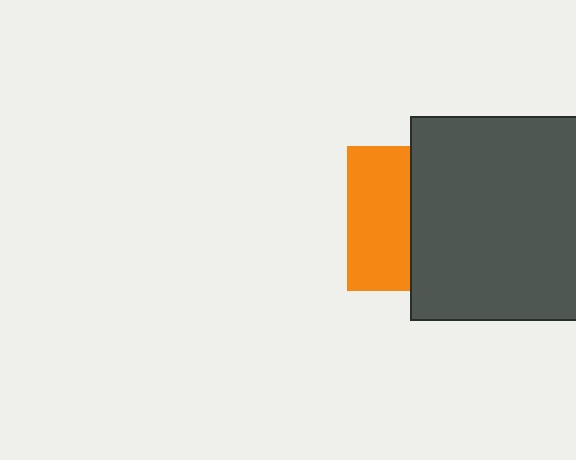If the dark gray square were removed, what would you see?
You would see the complete orange square.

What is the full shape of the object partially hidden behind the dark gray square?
The partially hidden object is an orange square.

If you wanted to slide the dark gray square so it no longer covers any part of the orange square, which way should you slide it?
Slide it right — that is the most direct way to separate the two shapes.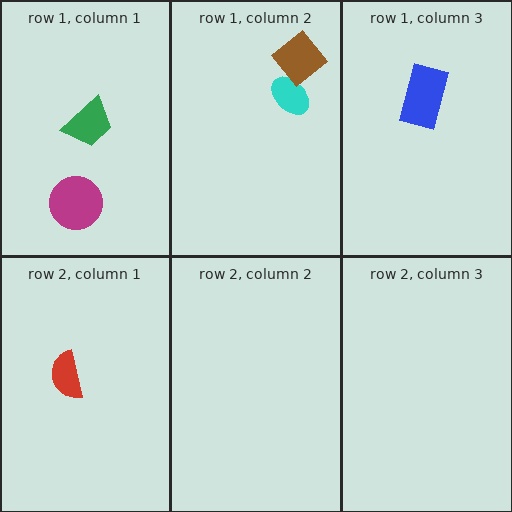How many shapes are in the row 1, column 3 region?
1.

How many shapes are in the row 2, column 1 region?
1.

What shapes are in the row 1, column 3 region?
The blue rectangle.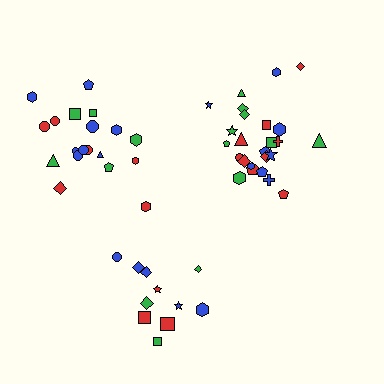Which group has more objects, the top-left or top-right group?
The top-right group.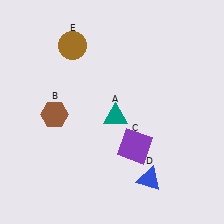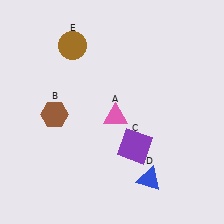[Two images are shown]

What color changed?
The triangle (A) changed from teal in Image 1 to pink in Image 2.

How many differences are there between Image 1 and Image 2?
There is 1 difference between the two images.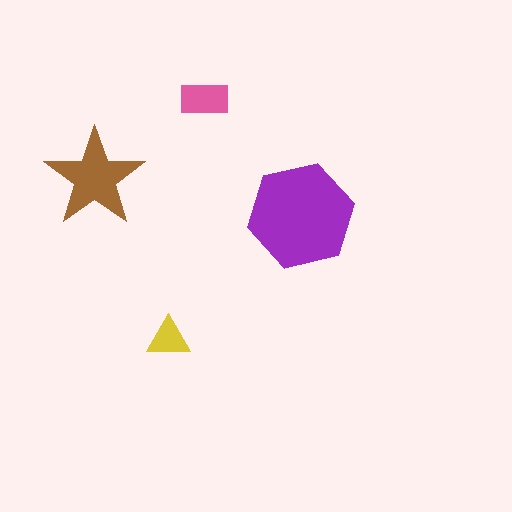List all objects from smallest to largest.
The yellow triangle, the pink rectangle, the brown star, the purple hexagon.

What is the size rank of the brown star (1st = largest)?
2nd.